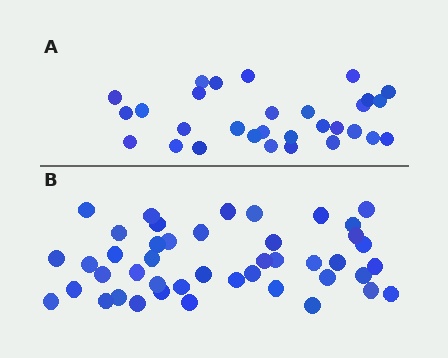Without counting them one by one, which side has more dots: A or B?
Region B (the bottom region) has more dots.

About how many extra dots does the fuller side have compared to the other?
Region B has approximately 15 more dots than region A.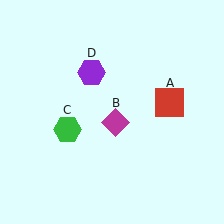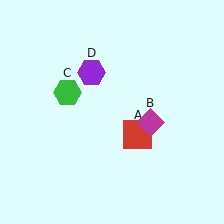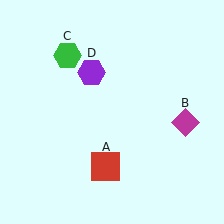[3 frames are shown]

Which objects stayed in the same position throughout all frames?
Purple hexagon (object D) remained stationary.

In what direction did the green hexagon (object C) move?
The green hexagon (object C) moved up.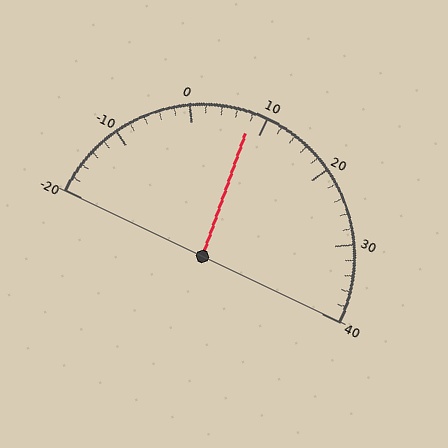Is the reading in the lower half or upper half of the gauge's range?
The reading is in the lower half of the range (-20 to 40).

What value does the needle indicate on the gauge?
The needle indicates approximately 8.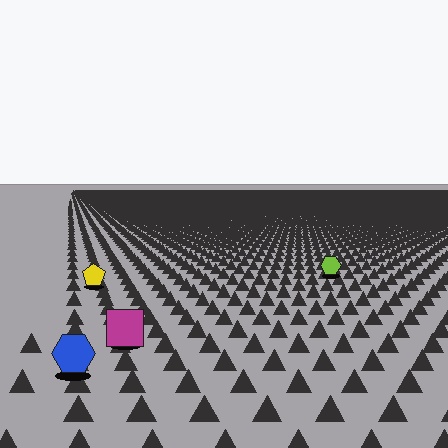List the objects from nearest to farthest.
From nearest to farthest: the blue hexagon, the magenta square, the yellow pentagon, the lime hexagon.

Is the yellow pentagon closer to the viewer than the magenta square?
No. The magenta square is closer — you can tell from the texture gradient: the ground texture is coarser near it.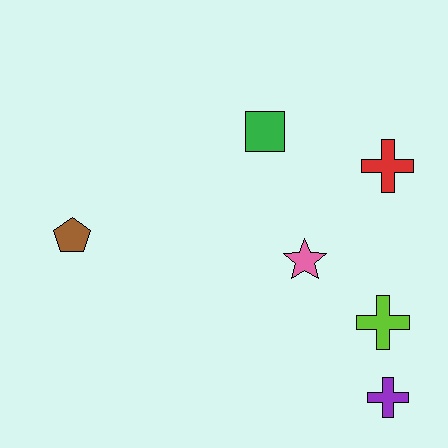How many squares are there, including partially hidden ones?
There is 1 square.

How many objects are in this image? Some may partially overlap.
There are 6 objects.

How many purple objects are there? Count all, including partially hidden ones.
There is 1 purple object.